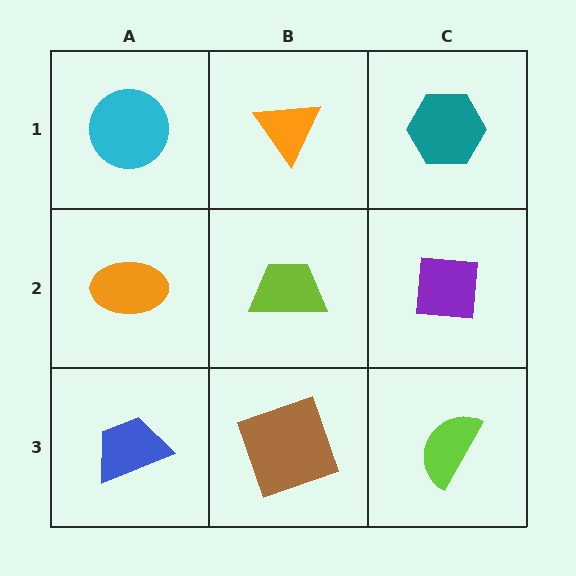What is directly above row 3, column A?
An orange ellipse.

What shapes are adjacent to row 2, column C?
A teal hexagon (row 1, column C), a lime semicircle (row 3, column C), a lime trapezoid (row 2, column B).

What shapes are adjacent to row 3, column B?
A lime trapezoid (row 2, column B), a blue trapezoid (row 3, column A), a lime semicircle (row 3, column C).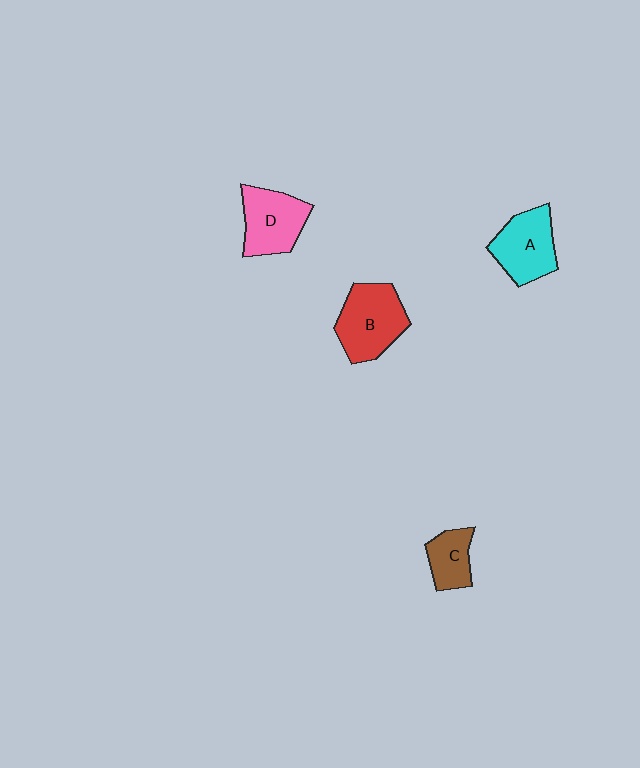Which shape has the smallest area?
Shape C (brown).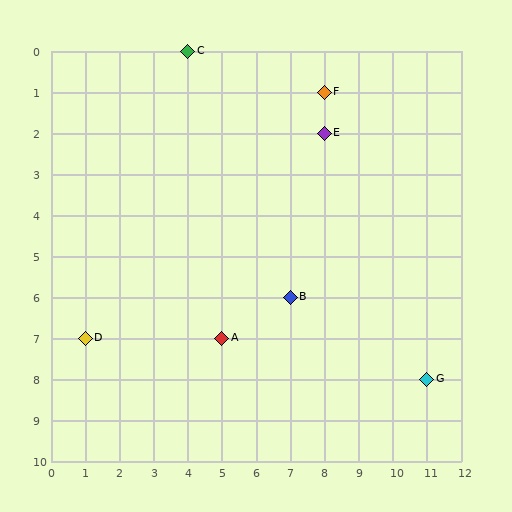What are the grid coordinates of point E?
Point E is at grid coordinates (8, 2).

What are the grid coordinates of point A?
Point A is at grid coordinates (5, 7).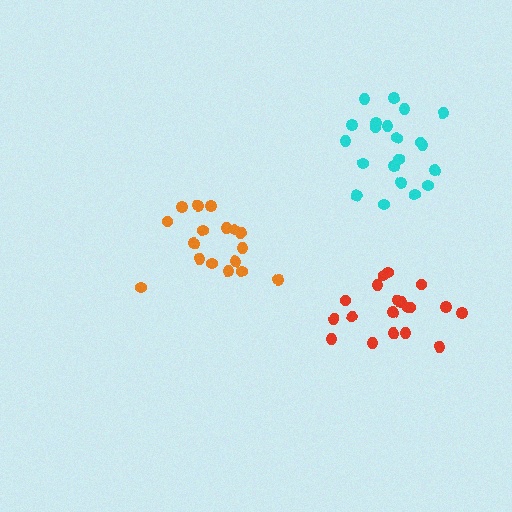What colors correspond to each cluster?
The clusters are colored: orange, cyan, red.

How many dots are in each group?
Group 1: 17 dots, Group 2: 21 dots, Group 3: 19 dots (57 total).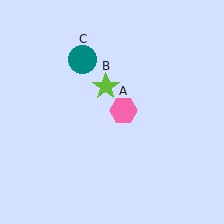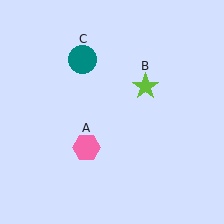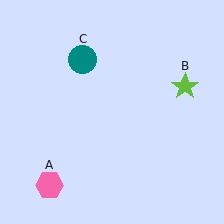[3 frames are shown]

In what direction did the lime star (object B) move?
The lime star (object B) moved right.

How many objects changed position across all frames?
2 objects changed position: pink hexagon (object A), lime star (object B).